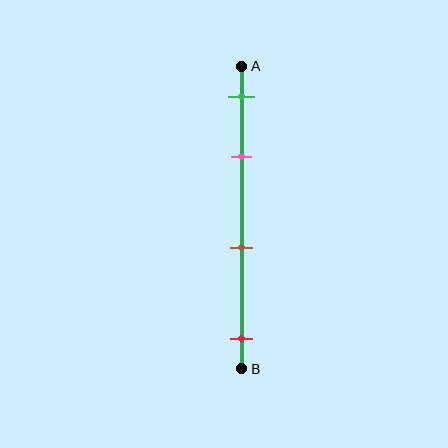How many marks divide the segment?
There are 4 marks dividing the segment.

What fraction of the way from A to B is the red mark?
The red mark is approximately 90% (0.9) of the way from A to B.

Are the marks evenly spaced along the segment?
No, the marks are not evenly spaced.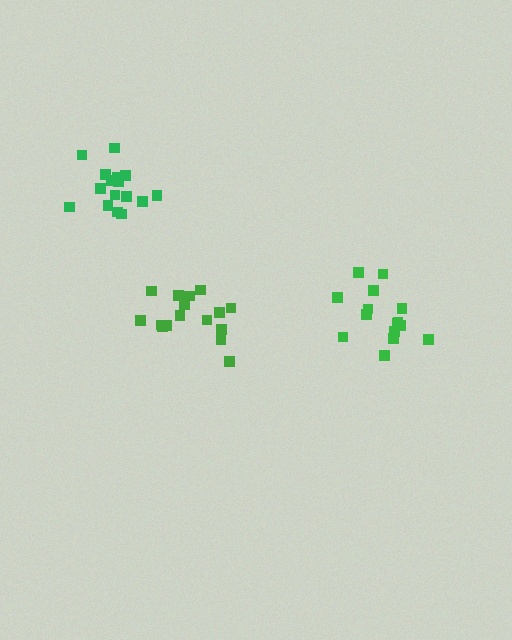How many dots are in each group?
Group 1: 16 dots, Group 2: 15 dots, Group 3: 16 dots (47 total).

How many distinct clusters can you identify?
There are 3 distinct clusters.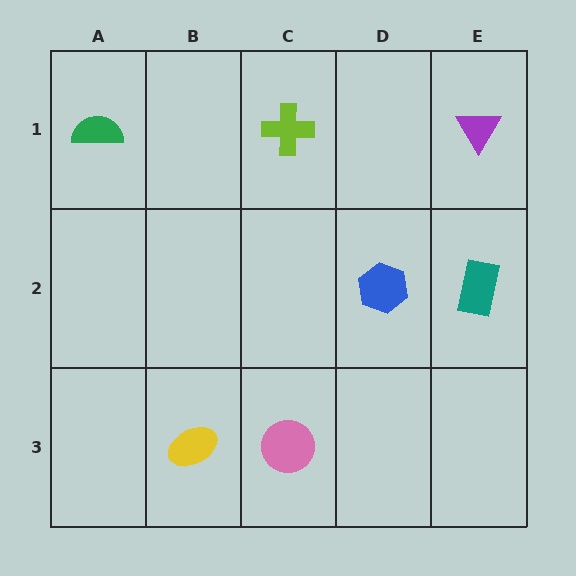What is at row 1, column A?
A green semicircle.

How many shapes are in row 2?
2 shapes.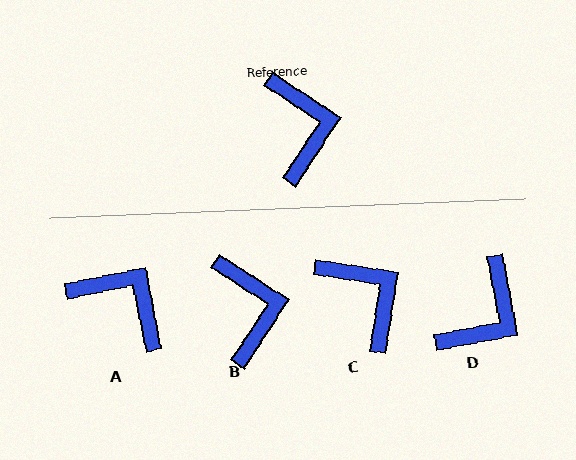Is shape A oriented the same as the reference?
No, it is off by about 44 degrees.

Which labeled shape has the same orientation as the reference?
B.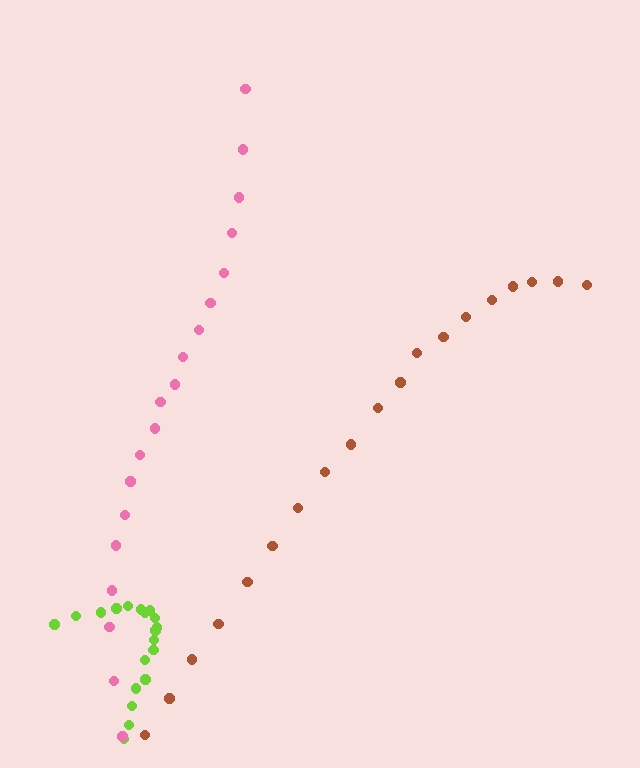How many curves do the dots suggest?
There are 3 distinct paths.